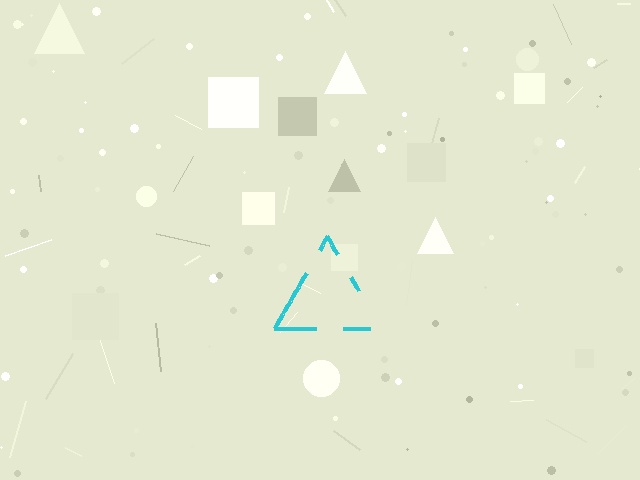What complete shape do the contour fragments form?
The contour fragments form a triangle.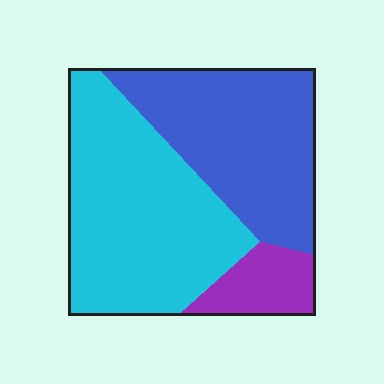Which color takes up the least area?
Purple, at roughly 10%.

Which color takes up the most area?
Cyan, at roughly 50%.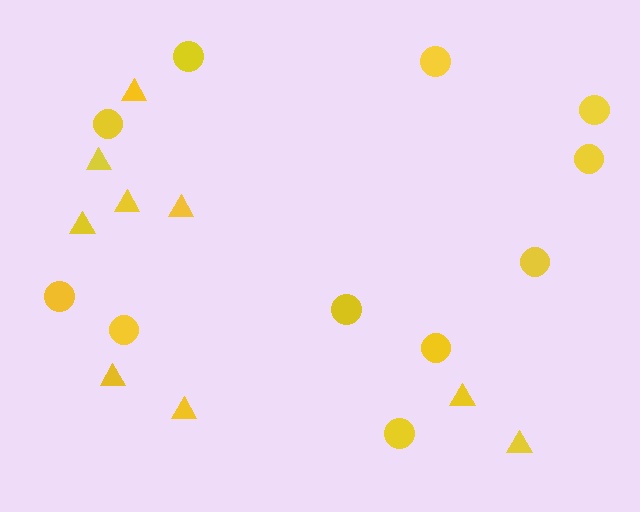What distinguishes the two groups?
There are 2 groups: one group of triangles (9) and one group of circles (11).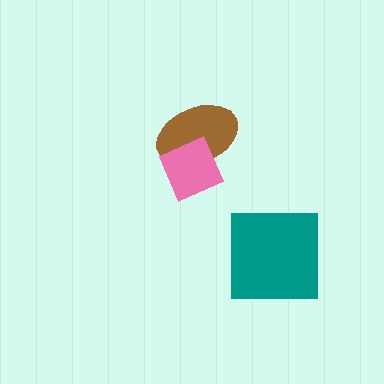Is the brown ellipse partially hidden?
Yes, it is partially covered by another shape.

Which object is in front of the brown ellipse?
The pink diamond is in front of the brown ellipse.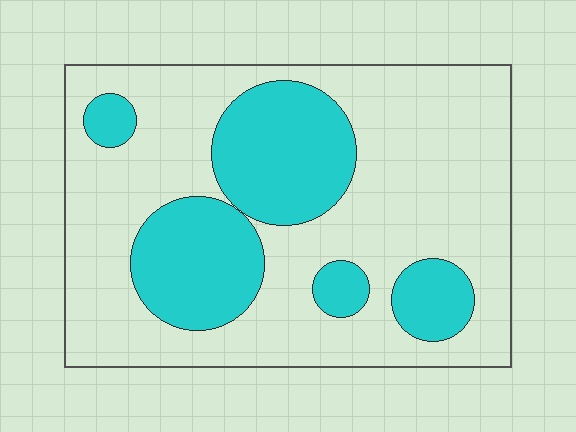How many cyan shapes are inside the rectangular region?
5.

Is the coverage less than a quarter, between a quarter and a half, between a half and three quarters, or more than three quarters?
Between a quarter and a half.